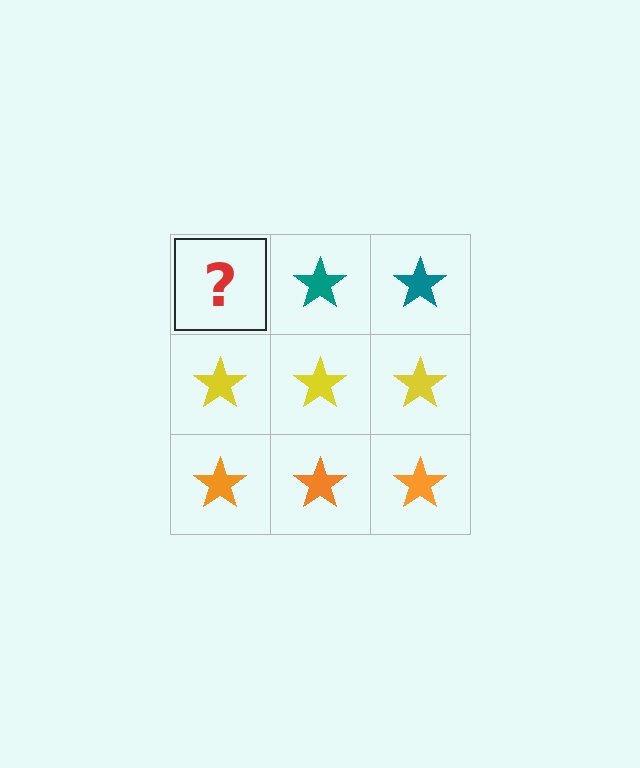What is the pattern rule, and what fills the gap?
The rule is that each row has a consistent color. The gap should be filled with a teal star.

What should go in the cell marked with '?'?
The missing cell should contain a teal star.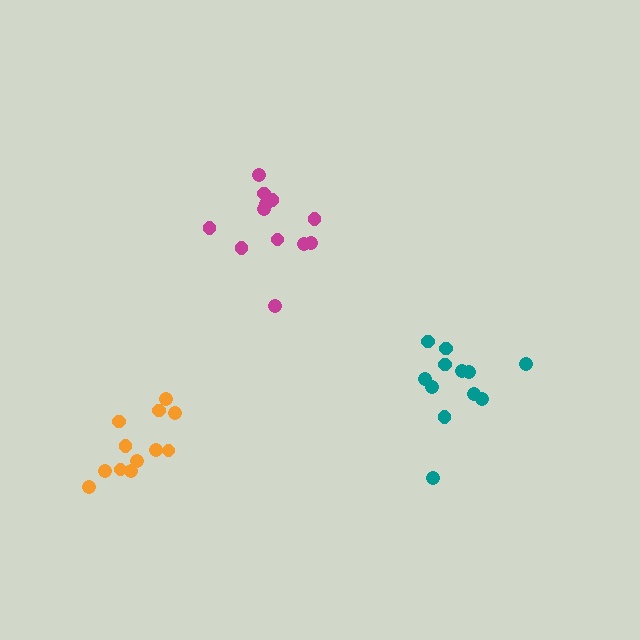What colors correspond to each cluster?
The clusters are colored: orange, teal, magenta.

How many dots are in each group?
Group 1: 12 dots, Group 2: 12 dots, Group 3: 12 dots (36 total).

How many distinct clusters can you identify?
There are 3 distinct clusters.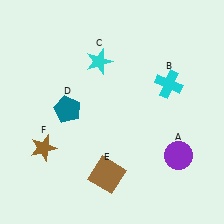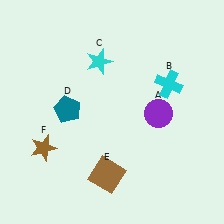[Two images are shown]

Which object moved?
The purple circle (A) moved up.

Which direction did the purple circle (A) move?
The purple circle (A) moved up.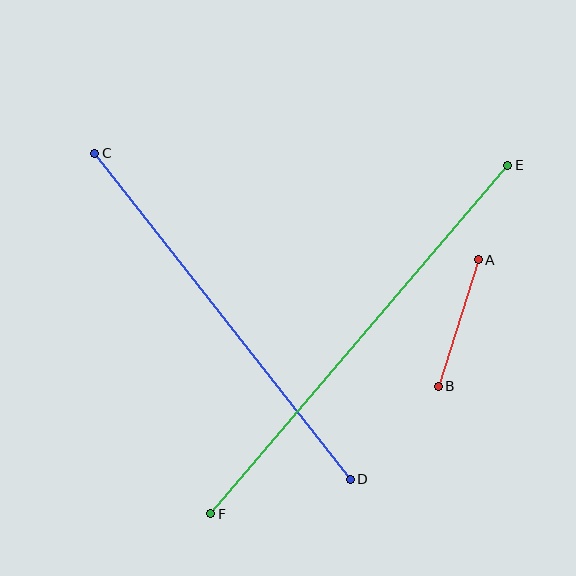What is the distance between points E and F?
The distance is approximately 458 pixels.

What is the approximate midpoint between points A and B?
The midpoint is at approximately (458, 323) pixels.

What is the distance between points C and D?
The distance is approximately 415 pixels.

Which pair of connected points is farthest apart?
Points E and F are farthest apart.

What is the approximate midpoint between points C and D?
The midpoint is at approximately (222, 316) pixels.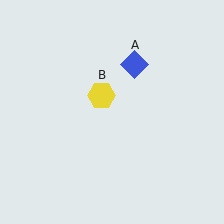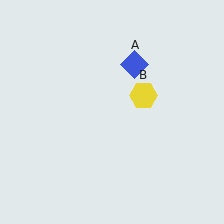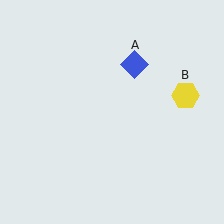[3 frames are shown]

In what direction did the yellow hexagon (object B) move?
The yellow hexagon (object B) moved right.